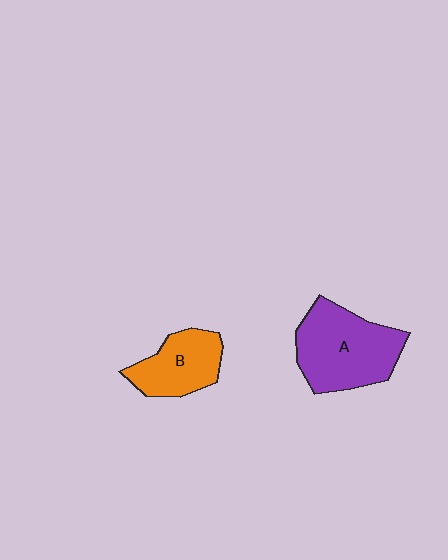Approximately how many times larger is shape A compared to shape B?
Approximately 1.6 times.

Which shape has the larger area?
Shape A (purple).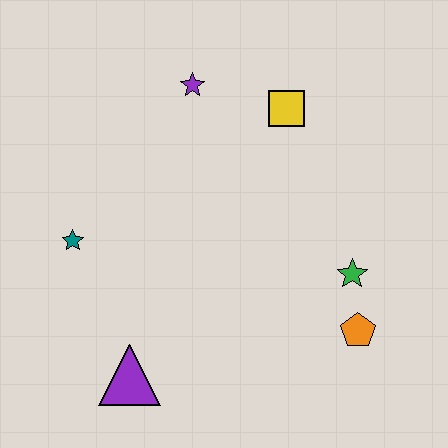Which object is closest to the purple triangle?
The teal star is closest to the purple triangle.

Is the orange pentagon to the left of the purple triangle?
No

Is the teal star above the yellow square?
No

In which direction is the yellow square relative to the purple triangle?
The yellow square is above the purple triangle.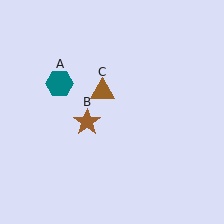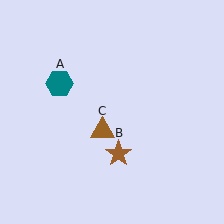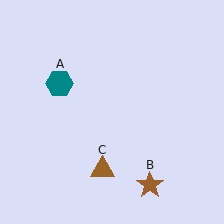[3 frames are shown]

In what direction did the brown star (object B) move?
The brown star (object B) moved down and to the right.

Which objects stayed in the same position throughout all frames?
Teal hexagon (object A) remained stationary.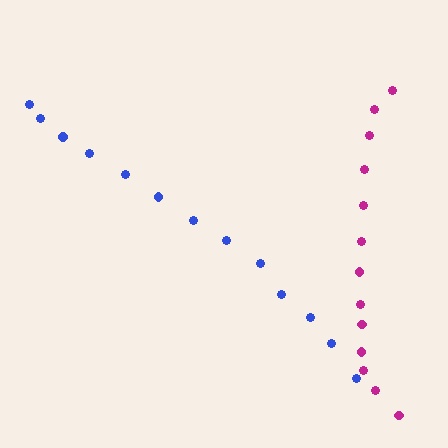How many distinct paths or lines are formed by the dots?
There are 2 distinct paths.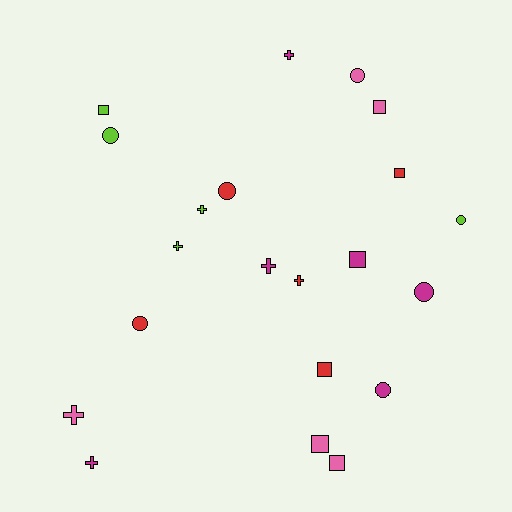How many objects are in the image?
There are 21 objects.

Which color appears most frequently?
Magenta, with 6 objects.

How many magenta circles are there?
There are 2 magenta circles.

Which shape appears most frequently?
Square, with 7 objects.